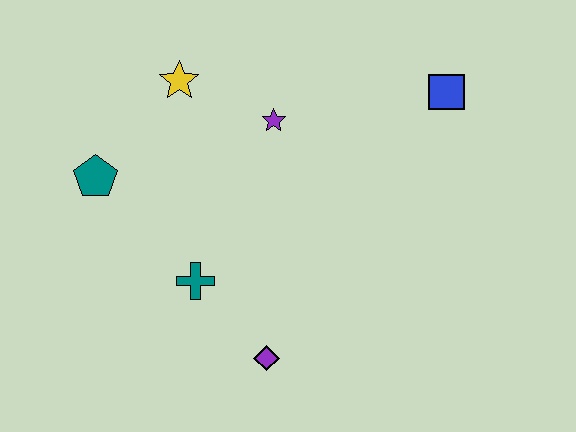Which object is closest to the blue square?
The purple star is closest to the blue square.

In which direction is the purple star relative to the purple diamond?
The purple star is above the purple diamond.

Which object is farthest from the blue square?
The teal pentagon is farthest from the blue square.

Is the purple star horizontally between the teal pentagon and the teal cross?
No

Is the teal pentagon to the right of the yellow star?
No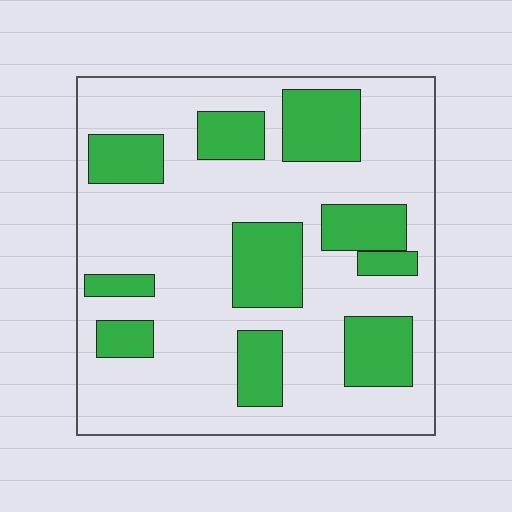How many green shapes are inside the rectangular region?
10.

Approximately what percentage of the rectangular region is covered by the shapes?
Approximately 30%.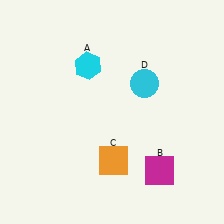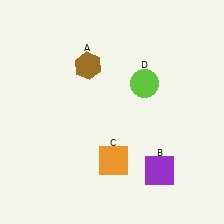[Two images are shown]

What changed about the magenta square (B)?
In Image 1, B is magenta. In Image 2, it changed to purple.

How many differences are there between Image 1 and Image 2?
There are 3 differences between the two images.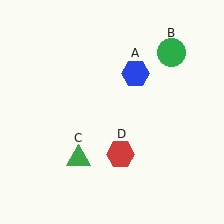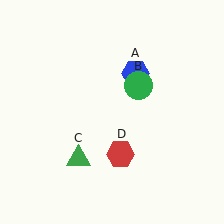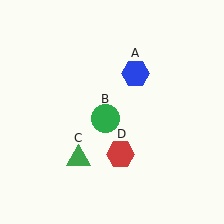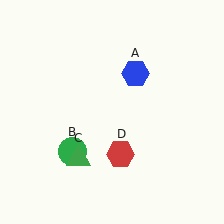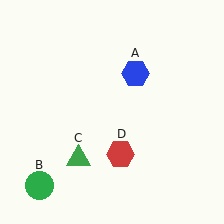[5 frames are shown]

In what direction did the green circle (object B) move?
The green circle (object B) moved down and to the left.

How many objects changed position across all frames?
1 object changed position: green circle (object B).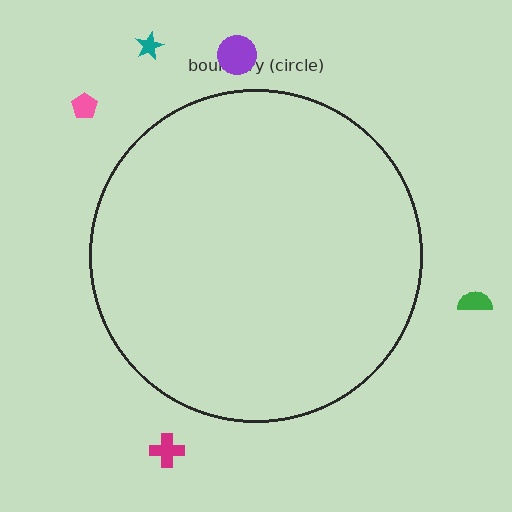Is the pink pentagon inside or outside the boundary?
Outside.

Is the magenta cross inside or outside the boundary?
Outside.